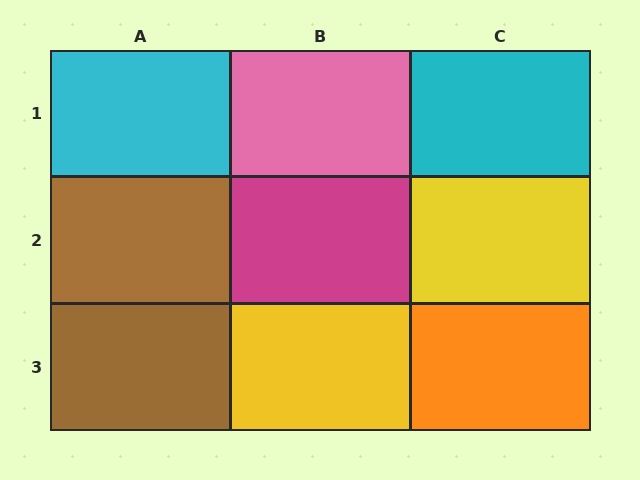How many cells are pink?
1 cell is pink.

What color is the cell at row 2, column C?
Yellow.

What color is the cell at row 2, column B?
Magenta.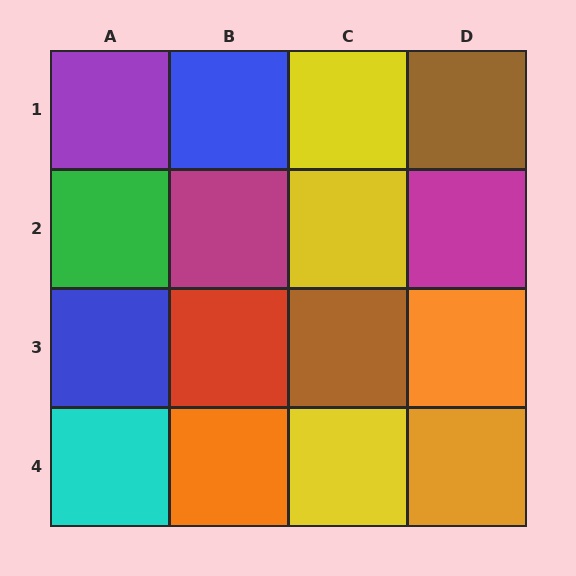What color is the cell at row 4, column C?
Yellow.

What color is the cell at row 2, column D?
Magenta.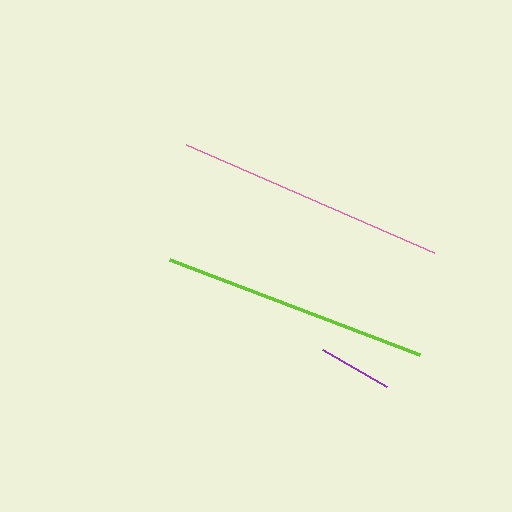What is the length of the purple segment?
The purple segment is approximately 74 pixels long.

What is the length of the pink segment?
The pink segment is approximately 270 pixels long.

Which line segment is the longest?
The pink line is the longest at approximately 270 pixels.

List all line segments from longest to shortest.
From longest to shortest: pink, lime, purple.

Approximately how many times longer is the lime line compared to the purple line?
The lime line is approximately 3.6 times the length of the purple line.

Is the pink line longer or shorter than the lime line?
The pink line is longer than the lime line.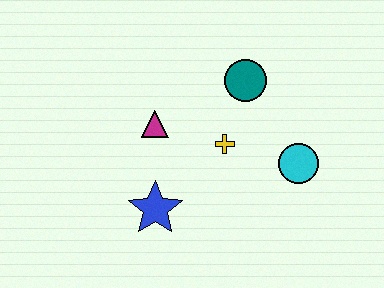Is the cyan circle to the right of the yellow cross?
Yes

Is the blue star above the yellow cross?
No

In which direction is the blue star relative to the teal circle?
The blue star is below the teal circle.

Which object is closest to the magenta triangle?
The yellow cross is closest to the magenta triangle.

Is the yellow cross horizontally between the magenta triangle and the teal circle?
Yes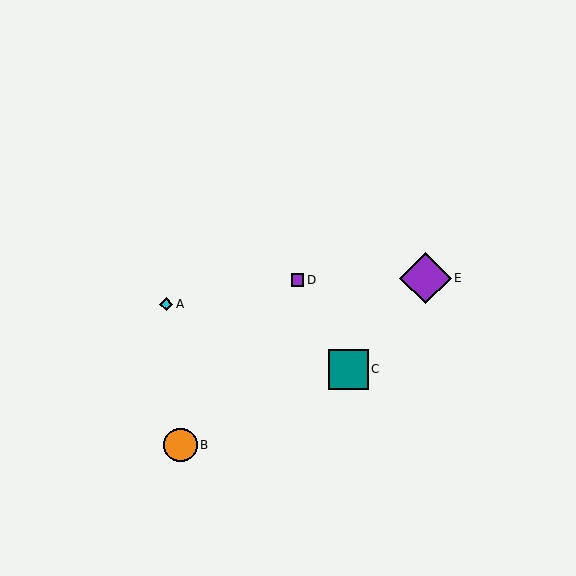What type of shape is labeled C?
Shape C is a teal square.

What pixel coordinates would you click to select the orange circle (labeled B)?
Click at (180, 445) to select the orange circle B.